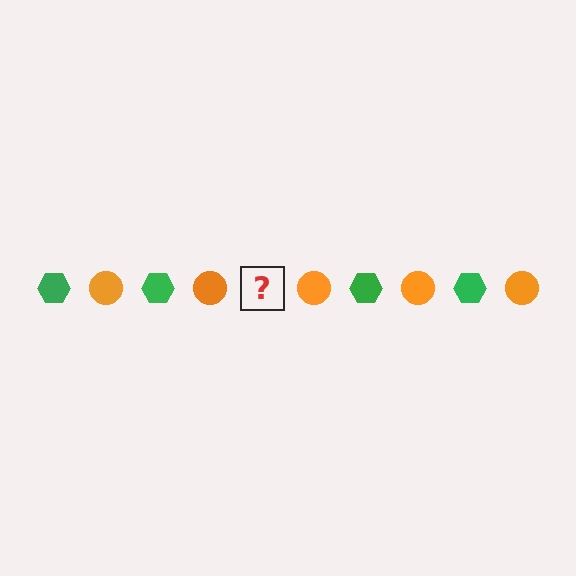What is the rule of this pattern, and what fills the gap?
The rule is that the pattern alternates between green hexagon and orange circle. The gap should be filled with a green hexagon.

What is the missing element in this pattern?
The missing element is a green hexagon.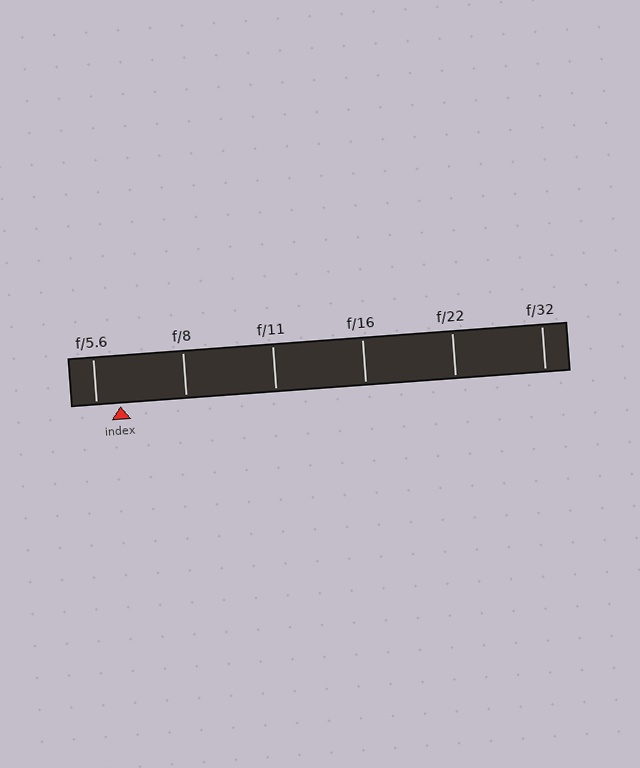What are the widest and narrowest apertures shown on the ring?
The widest aperture shown is f/5.6 and the narrowest is f/32.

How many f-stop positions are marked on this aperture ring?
There are 6 f-stop positions marked.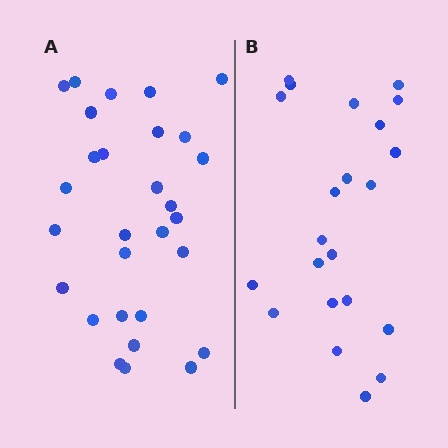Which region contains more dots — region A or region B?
Region A (the left region) has more dots.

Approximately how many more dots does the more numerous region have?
Region A has roughly 8 or so more dots than region B.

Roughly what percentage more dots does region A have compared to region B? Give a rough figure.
About 30% more.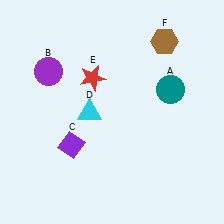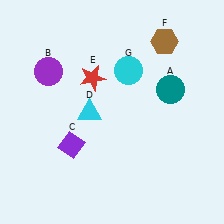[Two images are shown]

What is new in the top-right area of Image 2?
A cyan circle (G) was added in the top-right area of Image 2.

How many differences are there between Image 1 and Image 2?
There is 1 difference between the two images.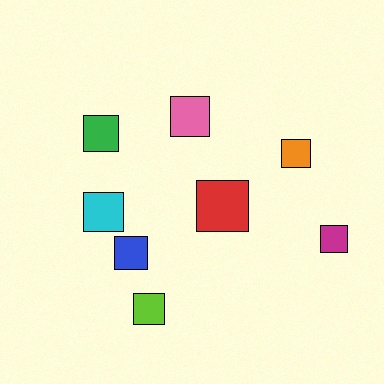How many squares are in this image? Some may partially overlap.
There are 8 squares.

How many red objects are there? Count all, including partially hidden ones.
There is 1 red object.